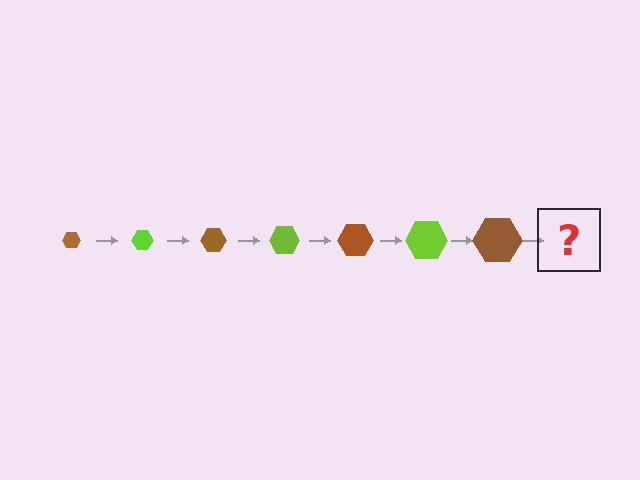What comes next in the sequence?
The next element should be a lime hexagon, larger than the previous one.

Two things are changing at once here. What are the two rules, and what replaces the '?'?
The two rules are that the hexagon grows larger each step and the color cycles through brown and lime. The '?' should be a lime hexagon, larger than the previous one.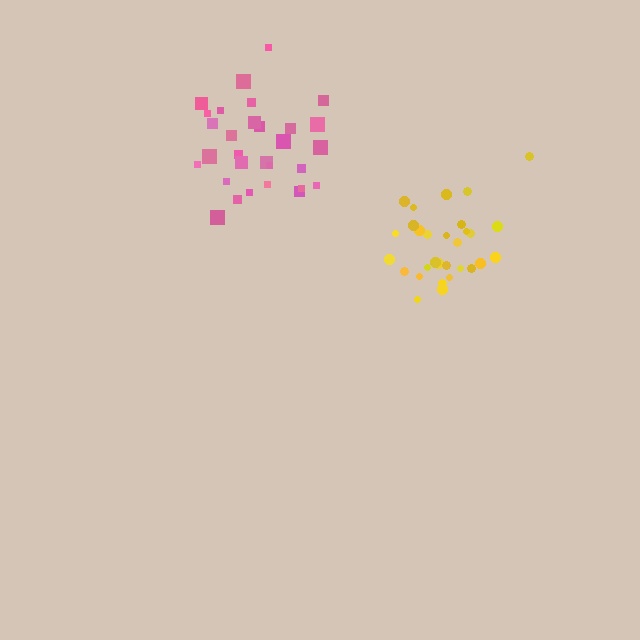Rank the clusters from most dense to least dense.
yellow, pink.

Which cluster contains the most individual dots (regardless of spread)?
Pink (30).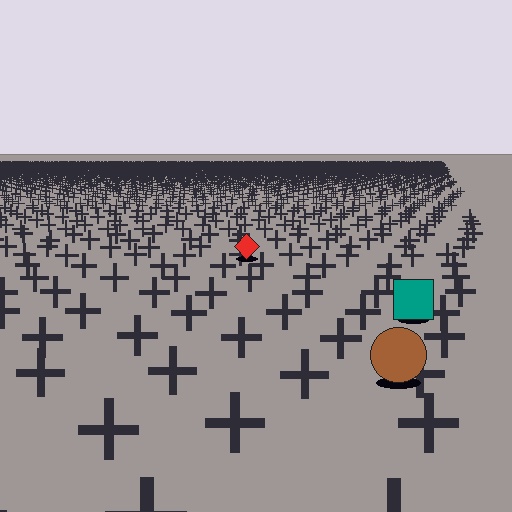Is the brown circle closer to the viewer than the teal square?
Yes. The brown circle is closer — you can tell from the texture gradient: the ground texture is coarser near it.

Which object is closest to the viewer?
The brown circle is closest. The texture marks near it are larger and more spread out.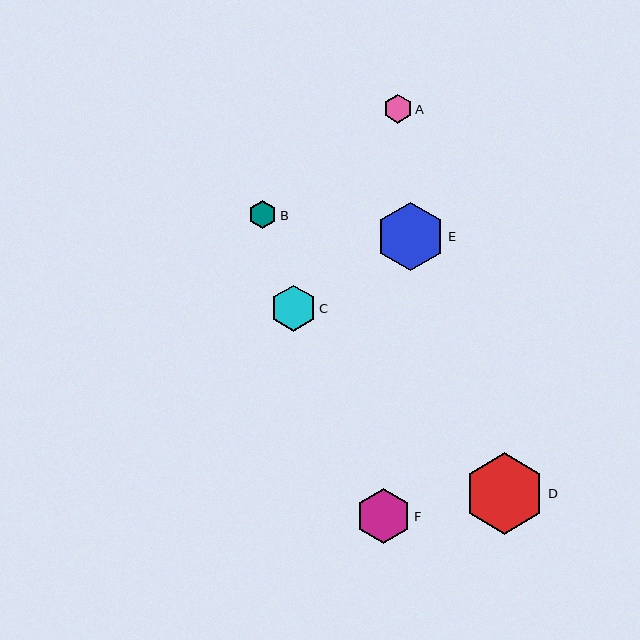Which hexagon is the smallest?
Hexagon B is the smallest with a size of approximately 29 pixels.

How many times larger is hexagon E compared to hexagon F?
Hexagon E is approximately 1.2 times the size of hexagon F.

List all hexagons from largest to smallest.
From largest to smallest: D, E, F, C, A, B.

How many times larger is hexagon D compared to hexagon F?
Hexagon D is approximately 1.5 times the size of hexagon F.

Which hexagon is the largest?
Hexagon D is the largest with a size of approximately 81 pixels.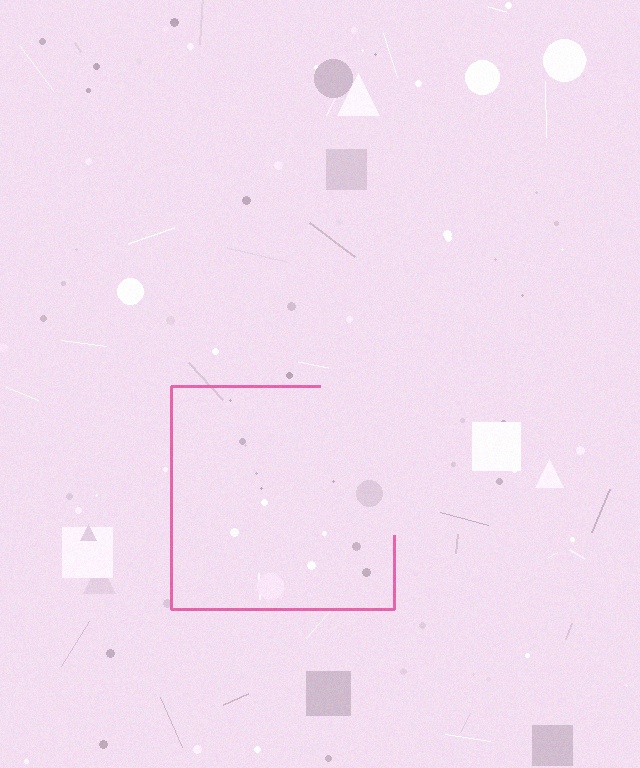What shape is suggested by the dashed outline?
The dashed outline suggests a square.